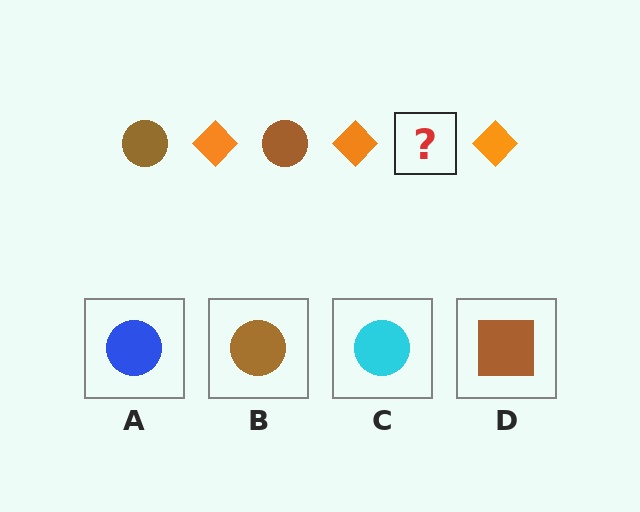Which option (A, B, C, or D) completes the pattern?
B.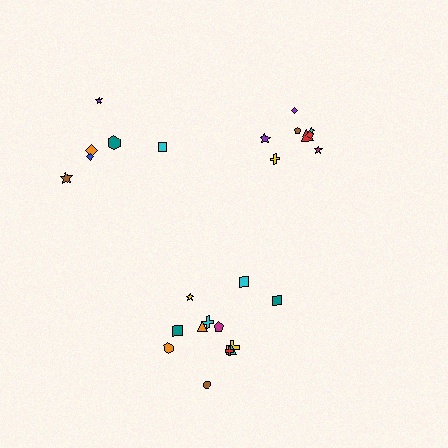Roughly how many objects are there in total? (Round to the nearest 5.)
Roughly 25 objects in total.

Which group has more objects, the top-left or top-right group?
The top-right group.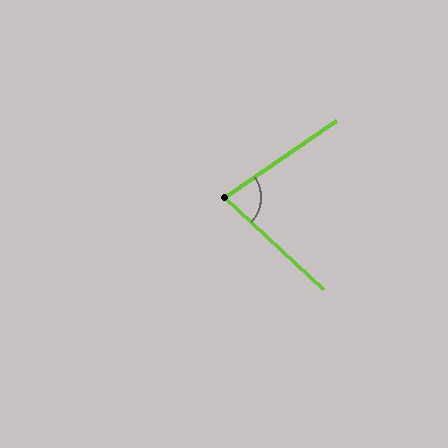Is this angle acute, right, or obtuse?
It is acute.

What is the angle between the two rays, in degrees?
Approximately 77 degrees.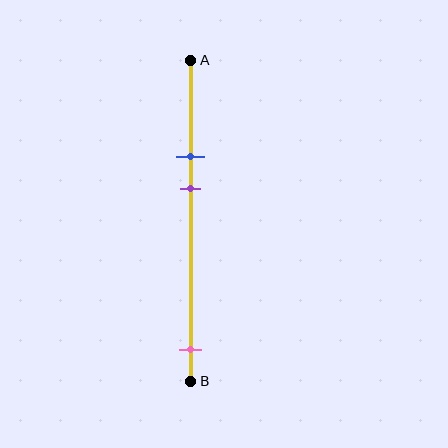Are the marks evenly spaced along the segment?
No, the marks are not evenly spaced.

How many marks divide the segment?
There are 3 marks dividing the segment.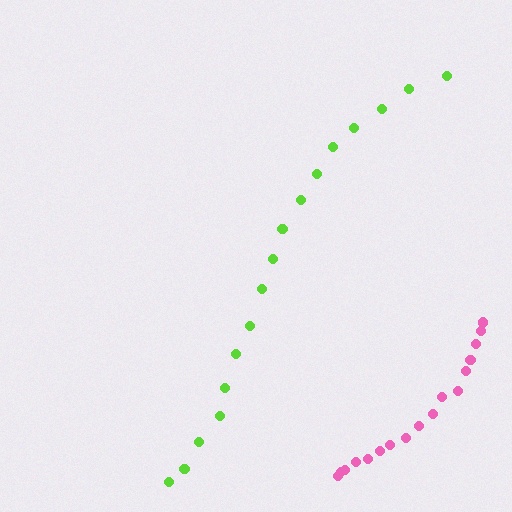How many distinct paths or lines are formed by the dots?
There are 2 distinct paths.